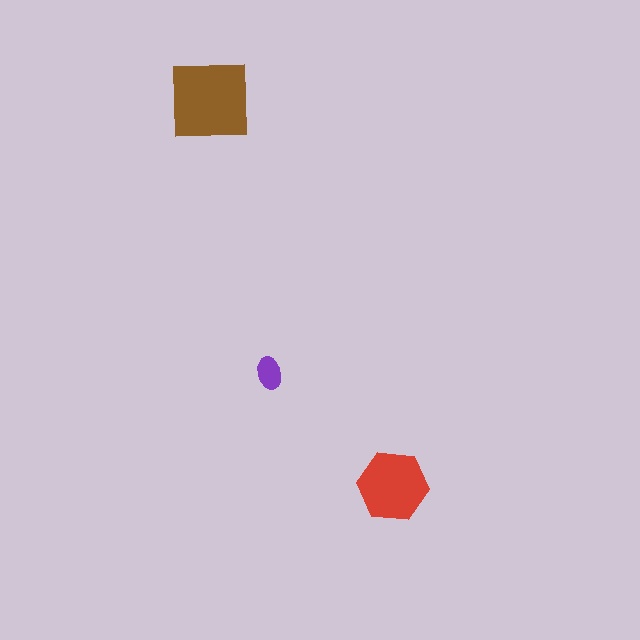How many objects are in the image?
There are 3 objects in the image.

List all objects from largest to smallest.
The brown square, the red hexagon, the purple ellipse.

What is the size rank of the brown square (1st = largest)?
1st.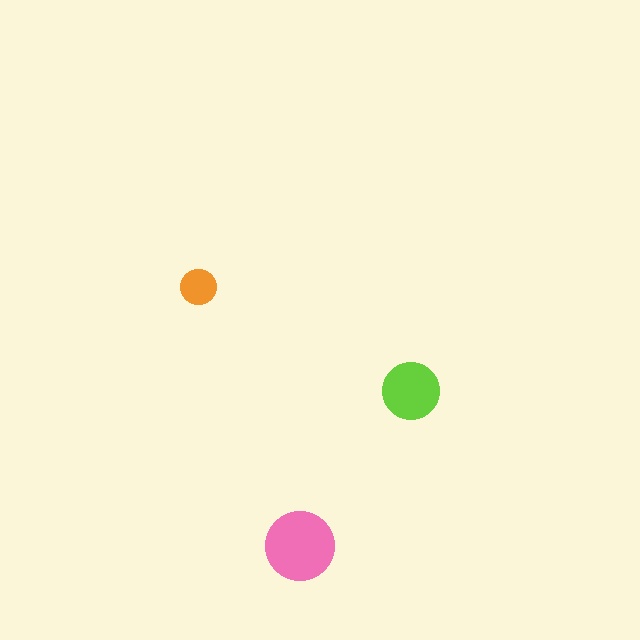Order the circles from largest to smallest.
the pink one, the lime one, the orange one.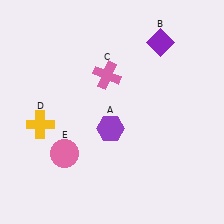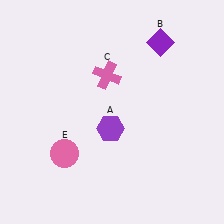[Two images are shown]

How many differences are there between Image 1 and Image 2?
There is 1 difference between the two images.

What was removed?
The yellow cross (D) was removed in Image 2.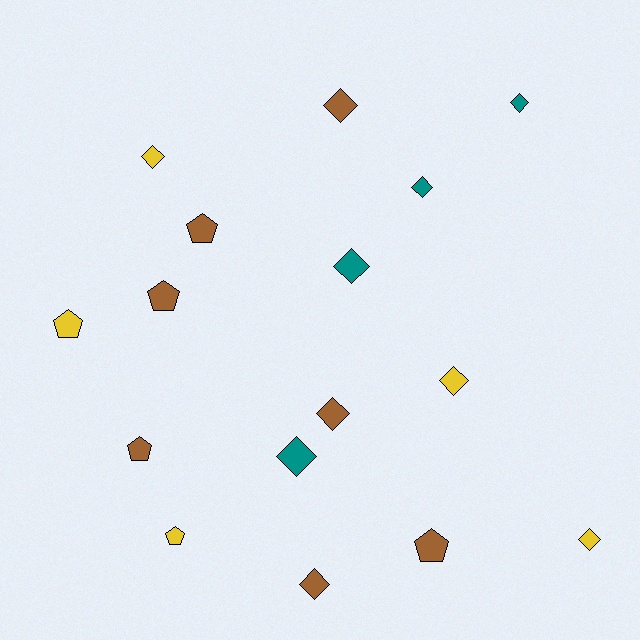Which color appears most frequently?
Brown, with 7 objects.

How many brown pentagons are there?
There are 4 brown pentagons.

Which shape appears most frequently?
Diamond, with 10 objects.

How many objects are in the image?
There are 16 objects.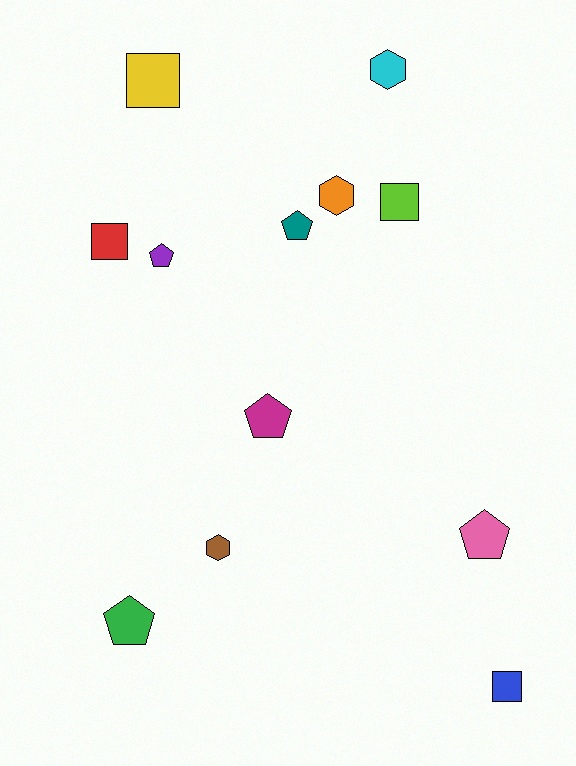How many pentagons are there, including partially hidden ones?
There are 5 pentagons.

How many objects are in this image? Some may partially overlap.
There are 12 objects.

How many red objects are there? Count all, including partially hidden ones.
There is 1 red object.